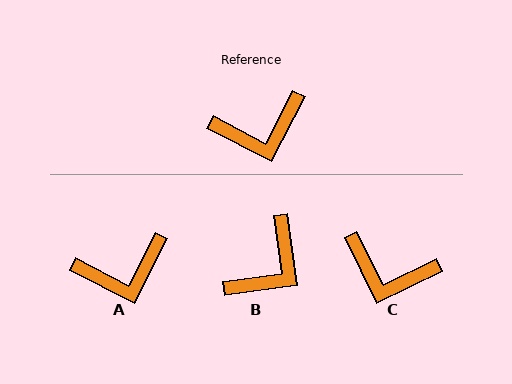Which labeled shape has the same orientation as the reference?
A.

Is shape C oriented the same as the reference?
No, it is off by about 36 degrees.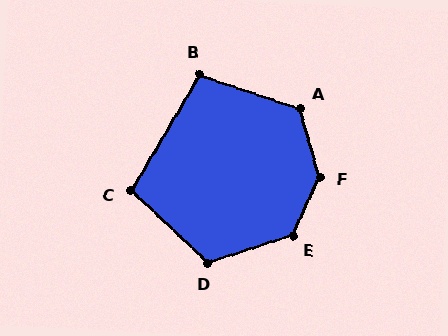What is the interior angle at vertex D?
Approximately 119 degrees (obtuse).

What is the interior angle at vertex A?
Approximately 125 degrees (obtuse).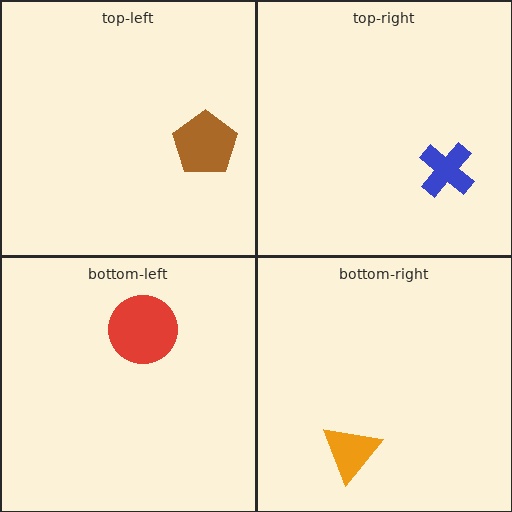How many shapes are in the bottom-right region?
1.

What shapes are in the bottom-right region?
The orange triangle.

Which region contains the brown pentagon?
The top-left region.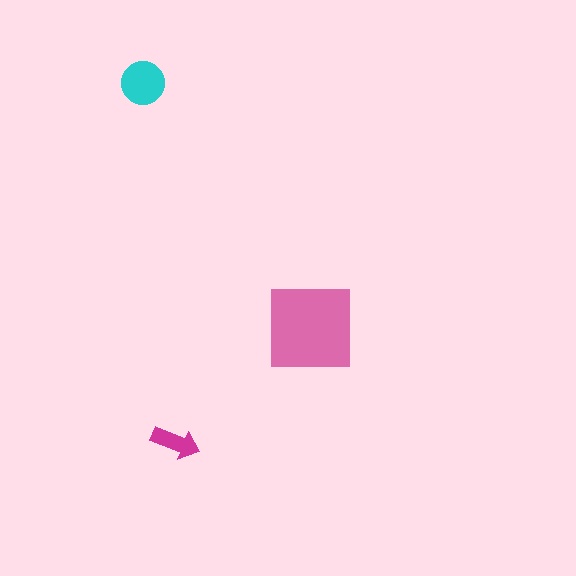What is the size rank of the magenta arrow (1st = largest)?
3rd.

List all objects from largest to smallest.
The pink square, the cyan circle, the magenta arrow.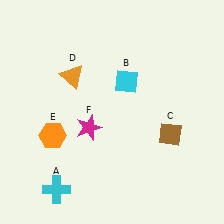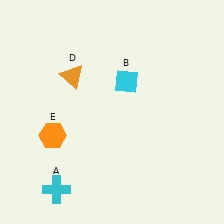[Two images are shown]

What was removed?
The magenta star (F), the brown diamond (C) were removed in Image 2.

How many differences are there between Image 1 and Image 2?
There are 2 differences between the two images.